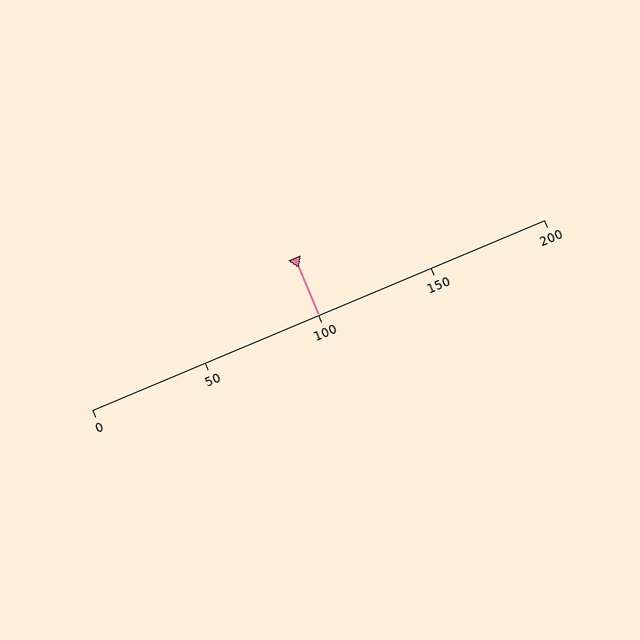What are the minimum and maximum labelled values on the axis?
The axis runs from 0 to 200.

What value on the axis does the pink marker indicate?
The marker indicates approximately 100.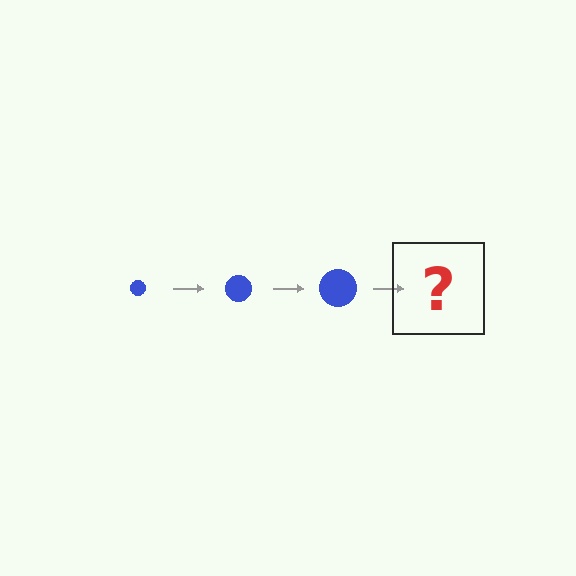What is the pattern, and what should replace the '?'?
The pattern is that the circle gets progressively larger each step. The '?' should be a blue circle, larger than the previous one.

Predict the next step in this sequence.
The next step is a blue circle, larger than the previous one.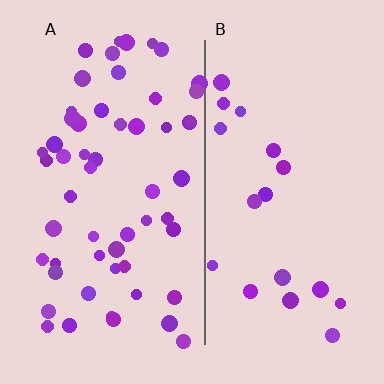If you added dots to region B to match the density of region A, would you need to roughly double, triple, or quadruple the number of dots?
Approximately triple.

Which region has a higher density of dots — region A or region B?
A (the left).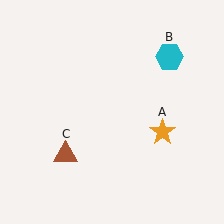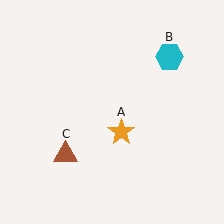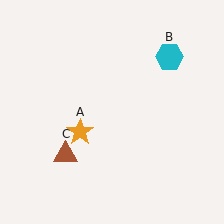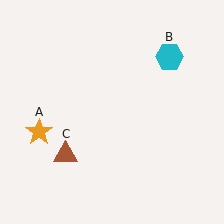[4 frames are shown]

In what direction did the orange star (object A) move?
The orange star (object A) moved left.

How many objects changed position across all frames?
1 object changed position: orange star (object A).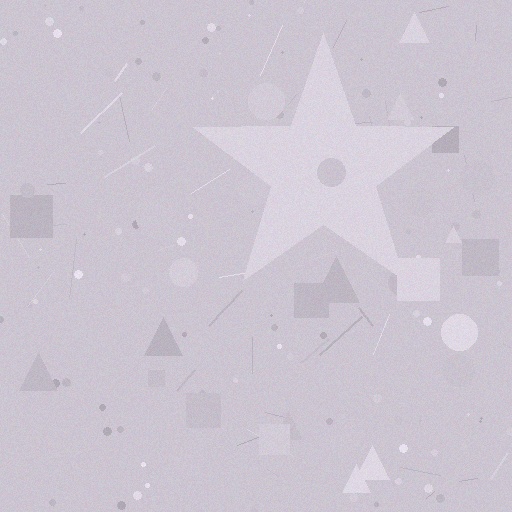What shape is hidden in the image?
A star is hidden in the image.